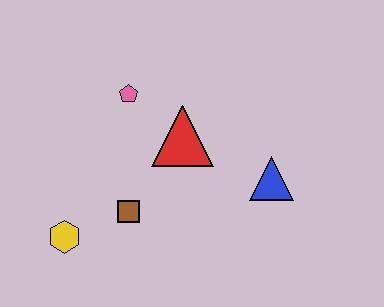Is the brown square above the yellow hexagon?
Yes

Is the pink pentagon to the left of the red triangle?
Yes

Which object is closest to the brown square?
The yellow hexagon is closest to the brown square.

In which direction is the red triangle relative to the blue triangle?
The red triangle is to the left of the blue triangle.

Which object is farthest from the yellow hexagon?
The blue triangle is farthest from the yellow hexagon.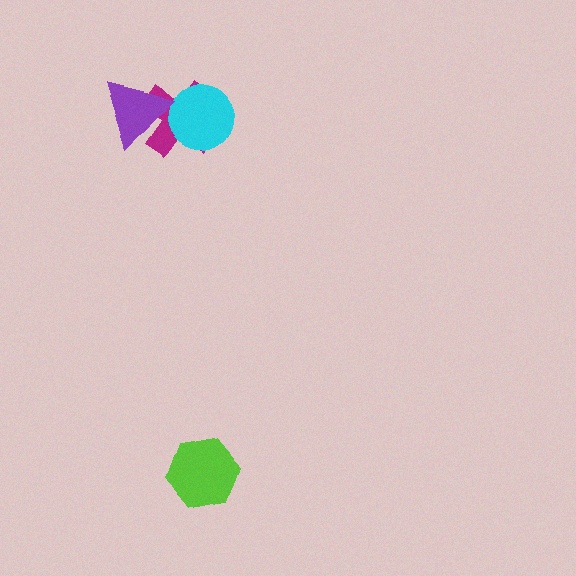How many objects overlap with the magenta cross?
2 objects overlap with the magenta cross.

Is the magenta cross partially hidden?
Yes, it is partially covered by another shape.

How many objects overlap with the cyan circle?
1 object overlaps with the cyan circle.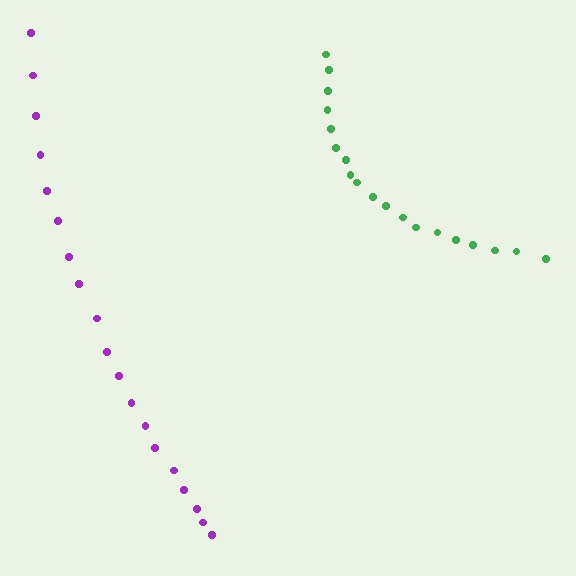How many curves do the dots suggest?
There are 2 distinct paths.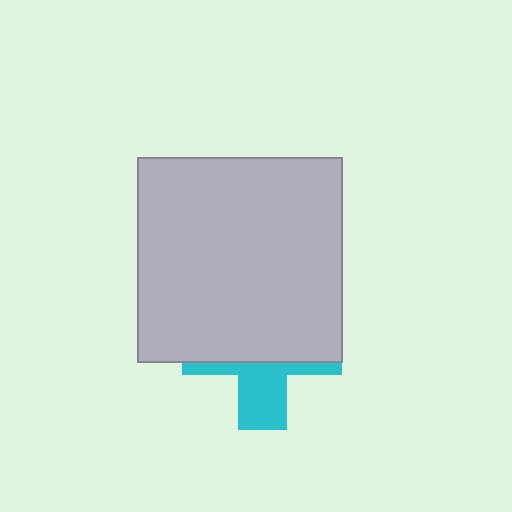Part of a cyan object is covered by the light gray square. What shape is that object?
It is a cross.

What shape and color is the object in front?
The object in front is a light gray square.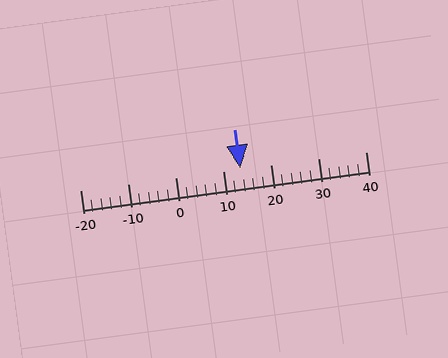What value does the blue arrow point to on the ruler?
The blue arrow points to approximately 14.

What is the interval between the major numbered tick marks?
The major tick marks are spaced 10 units apart.